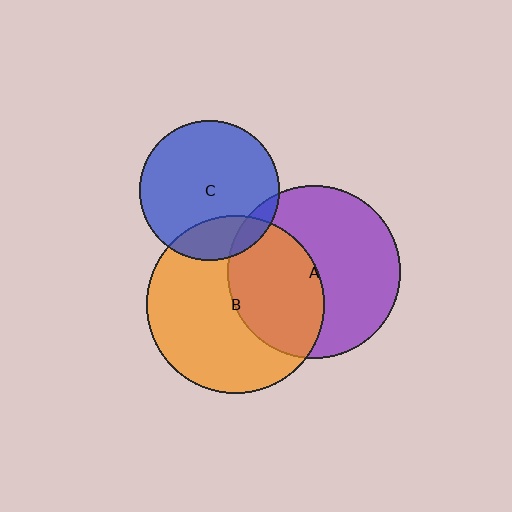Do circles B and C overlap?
Yes.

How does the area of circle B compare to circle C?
Approximately 1.6 times.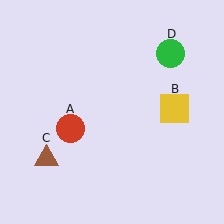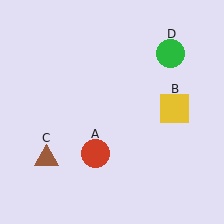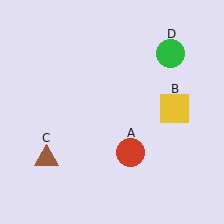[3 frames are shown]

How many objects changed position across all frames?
1 object changed position: red circle (object A).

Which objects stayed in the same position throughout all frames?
Yellow square (object B) and brown triangle (object C) and green circle (object D) remained stationary.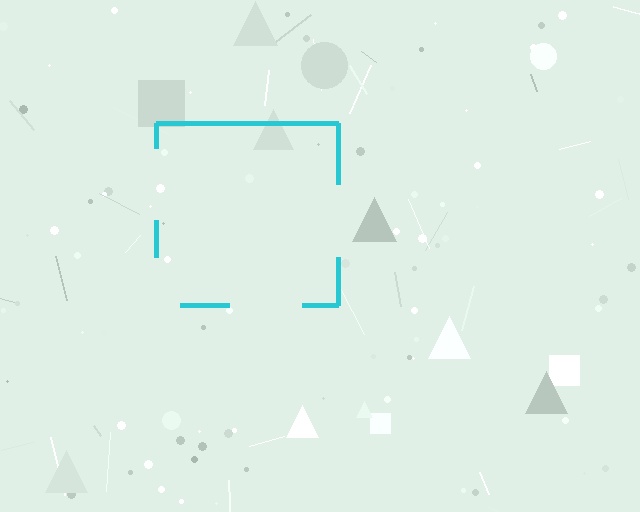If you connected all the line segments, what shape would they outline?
They would outline a square.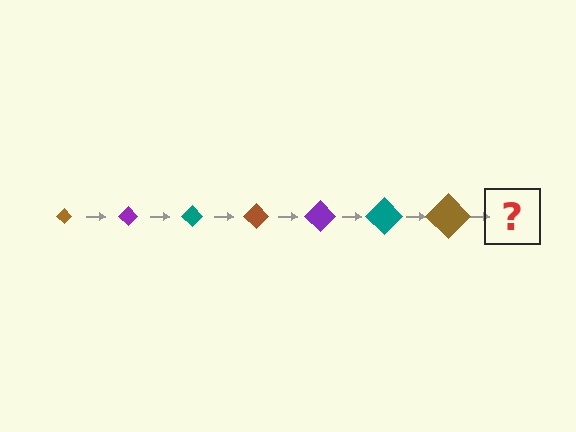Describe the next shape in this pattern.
It should be a purple diamond, larger than the previous one.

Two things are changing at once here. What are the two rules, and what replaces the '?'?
The two rules are that the diamond grows larger each step and the color cycles through brown, purple, and teal. The '?' should be a purple diamond, larger than the previous one.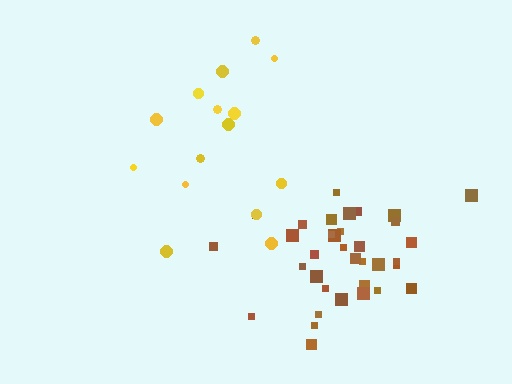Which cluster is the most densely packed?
Brown.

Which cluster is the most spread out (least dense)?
Yellow.